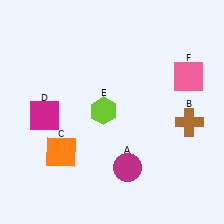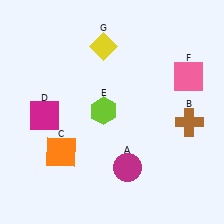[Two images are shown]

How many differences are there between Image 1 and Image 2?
There is 1 difference between the two images.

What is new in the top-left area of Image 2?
A yellow diamond (G) was added in the top-left area of Image 2.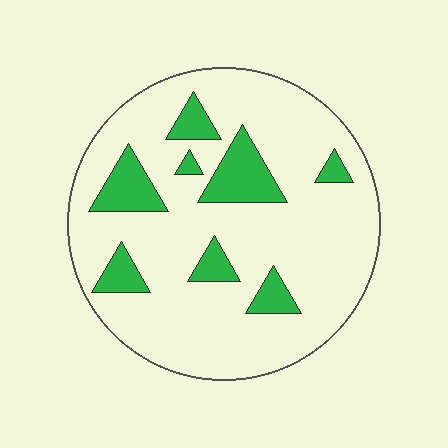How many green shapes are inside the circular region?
8.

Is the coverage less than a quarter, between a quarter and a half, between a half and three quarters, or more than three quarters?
Less than a quarter.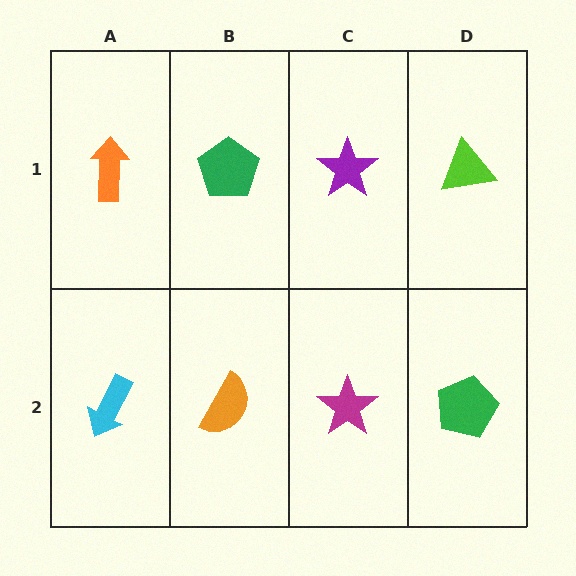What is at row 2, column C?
A magenta star.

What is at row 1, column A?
An orange arrow.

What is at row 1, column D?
A lime triangle.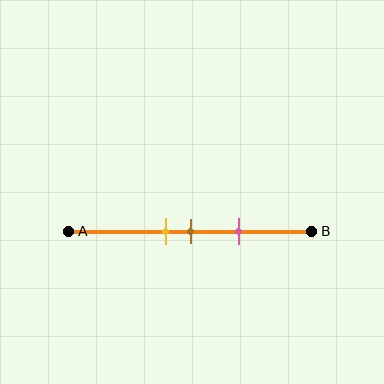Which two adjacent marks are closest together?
The yellow and brown marks are the closest adjacent pair.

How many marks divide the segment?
There are 3 marks dividing the segment.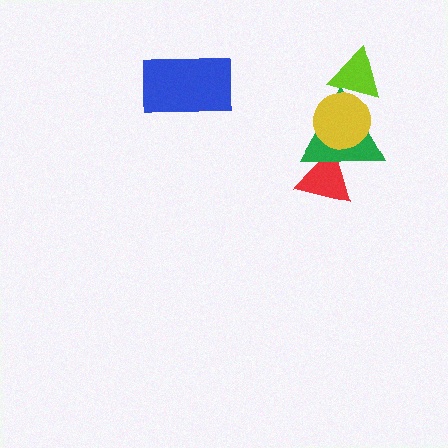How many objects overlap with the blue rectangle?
0 objects overlap with the blue rectangle.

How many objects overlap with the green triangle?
3 objects overlap with the green triangle.